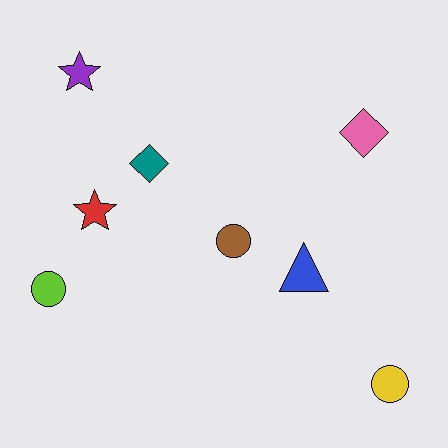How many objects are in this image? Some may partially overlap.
There are 8 objects.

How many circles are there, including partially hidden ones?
There are 3 circles.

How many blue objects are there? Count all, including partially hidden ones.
There is 1 blue object.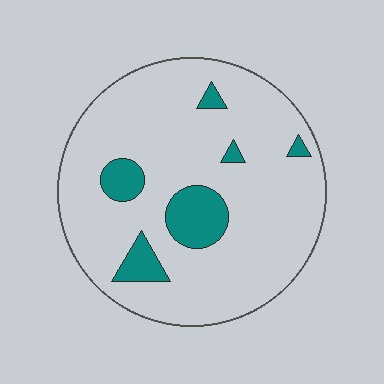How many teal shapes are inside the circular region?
6.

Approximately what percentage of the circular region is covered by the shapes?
Approximately 15%.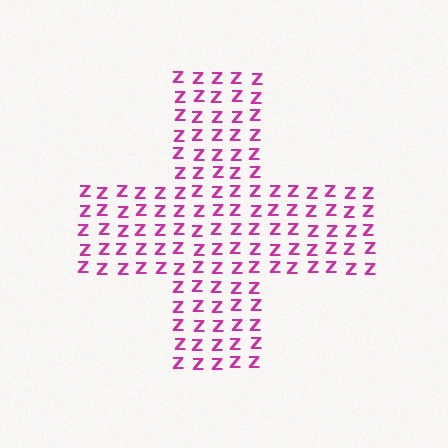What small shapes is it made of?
It is made of small letter Z's.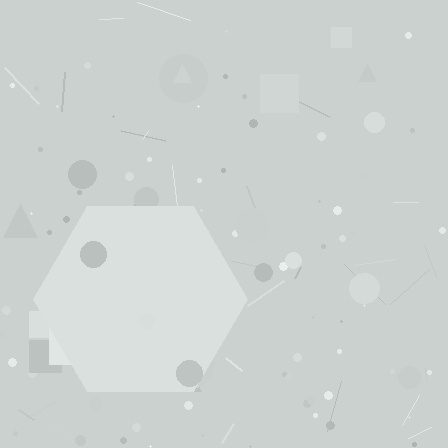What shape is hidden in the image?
A hexagon is hidden in the image.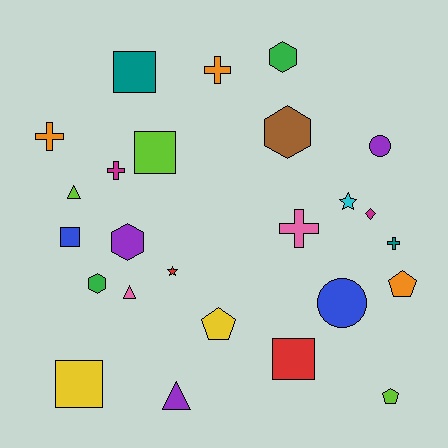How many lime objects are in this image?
There are 3 lime objects.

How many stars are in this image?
There are 2 stars.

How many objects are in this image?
There are 25 objects.